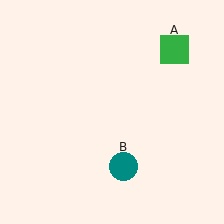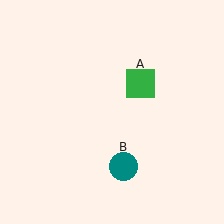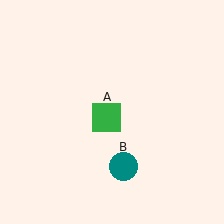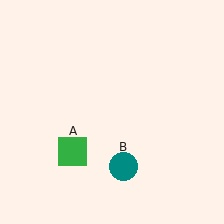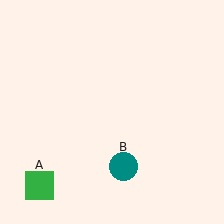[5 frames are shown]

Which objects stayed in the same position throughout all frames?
Teal circle (object B) remained stationary.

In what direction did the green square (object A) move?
The green square (object A) moved down and to the left.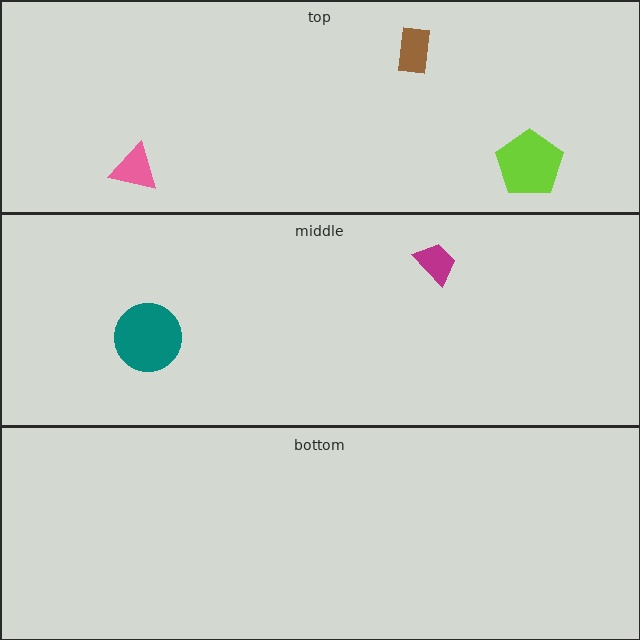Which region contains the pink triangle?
The top region.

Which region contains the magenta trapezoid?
The middle region.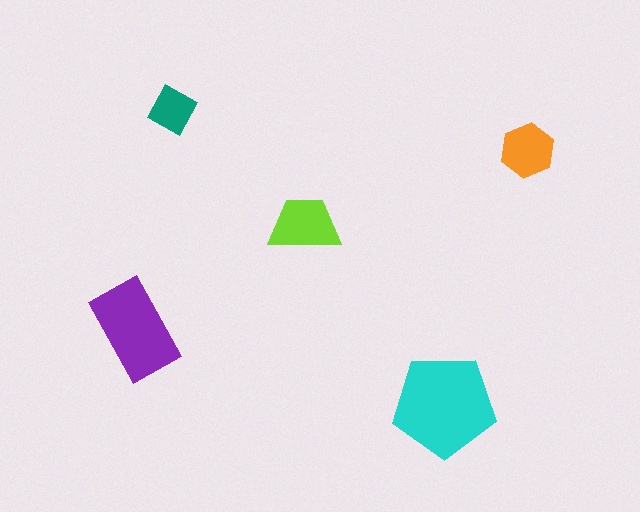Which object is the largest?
The cyan pentagon.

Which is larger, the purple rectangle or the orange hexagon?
The purple rectangle.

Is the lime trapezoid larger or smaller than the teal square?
Larger.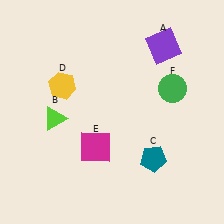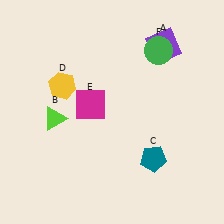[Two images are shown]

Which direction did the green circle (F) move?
The green circle (F) moved up.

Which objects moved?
The objects that moved are: the magenta square (E), the green circle (F).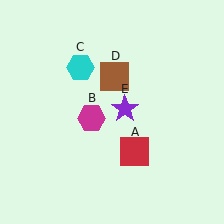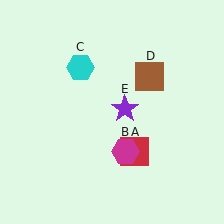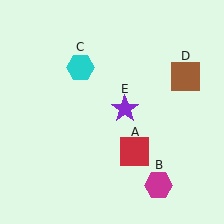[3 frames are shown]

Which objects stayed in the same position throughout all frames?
Red square (object A) and cyan hexagon (object C) and purple star (object E) remained stationary.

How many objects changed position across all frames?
2 objects changed position: magenta hexagon (object B), brown square (object D).